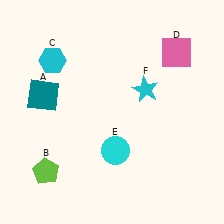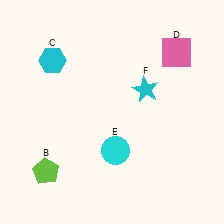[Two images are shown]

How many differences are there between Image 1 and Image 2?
There is 1 difference between the two images.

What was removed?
The teal square (A) was removed in Image 2.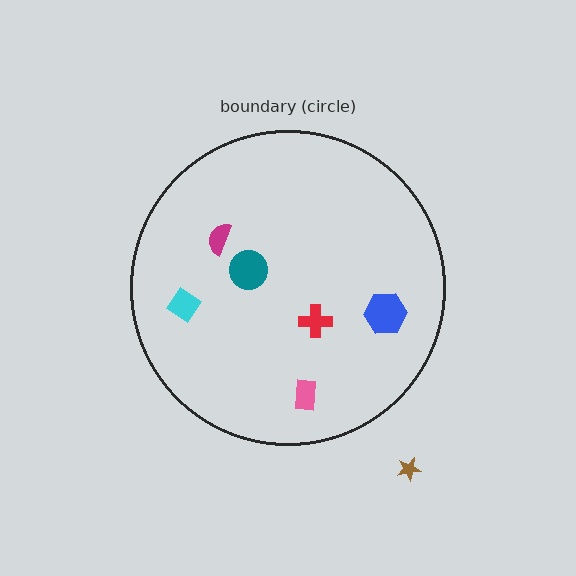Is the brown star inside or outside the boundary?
Outside.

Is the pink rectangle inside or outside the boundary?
Inside.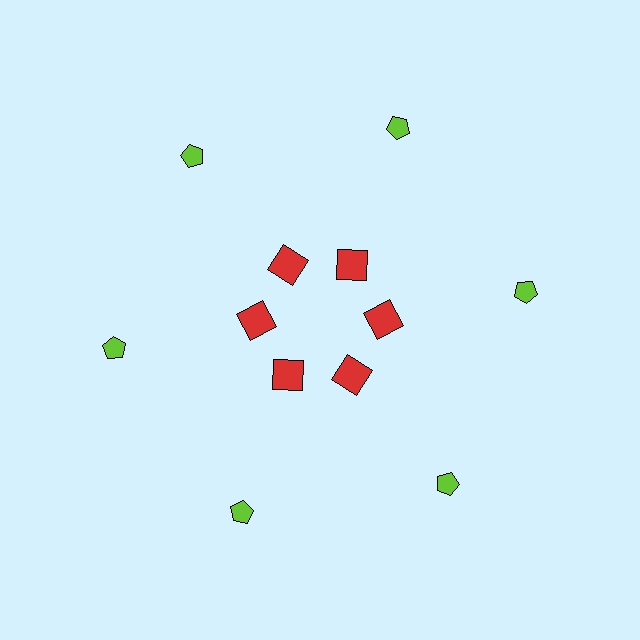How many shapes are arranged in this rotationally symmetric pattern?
There are 12 shapes, arranged in 6 groups of 2.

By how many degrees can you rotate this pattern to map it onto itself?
The pattern maps onto itself every 60 degrees of rotation.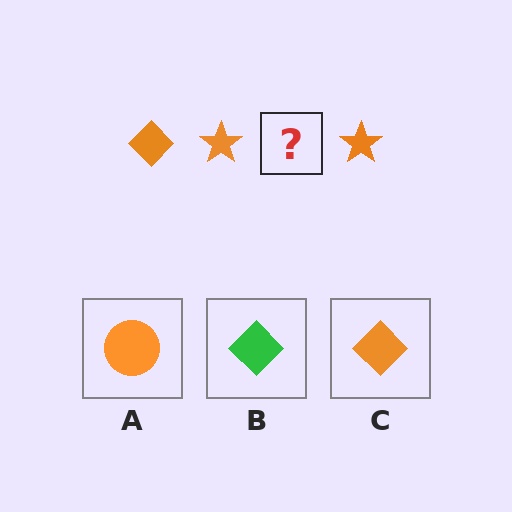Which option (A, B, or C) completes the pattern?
C.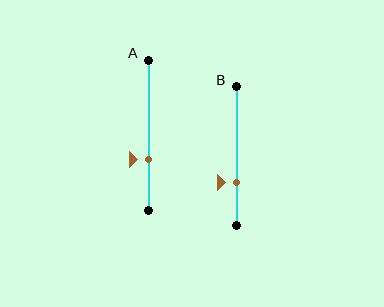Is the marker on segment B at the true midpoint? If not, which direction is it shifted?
No, the marker on segment B is shifted downward by about 19% of the segment length.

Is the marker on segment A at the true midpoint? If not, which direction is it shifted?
No, the marker on segment A is shifted downward by about 16% of the segment length.